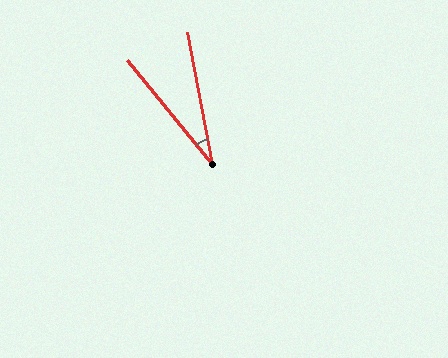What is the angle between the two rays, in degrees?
Approximately 29 degrees.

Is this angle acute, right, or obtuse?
It is acute.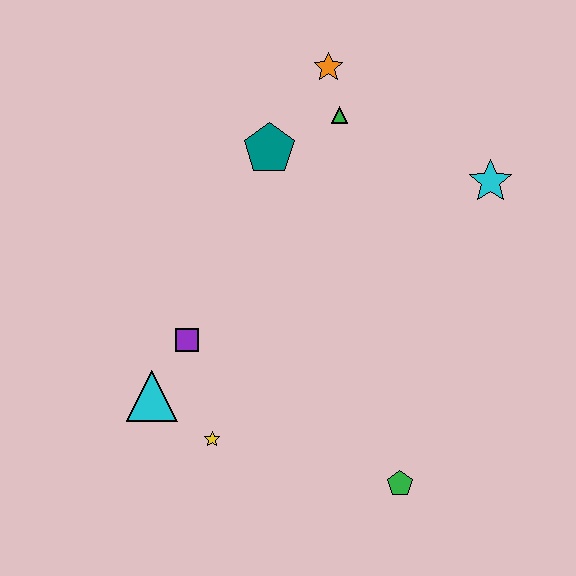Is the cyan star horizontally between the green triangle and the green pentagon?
No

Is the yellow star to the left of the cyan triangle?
No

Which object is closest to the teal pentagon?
The green triangle is closest to the teal pentagon.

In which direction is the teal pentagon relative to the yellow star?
The teal pentagon is above the yellow star.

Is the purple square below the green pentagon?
No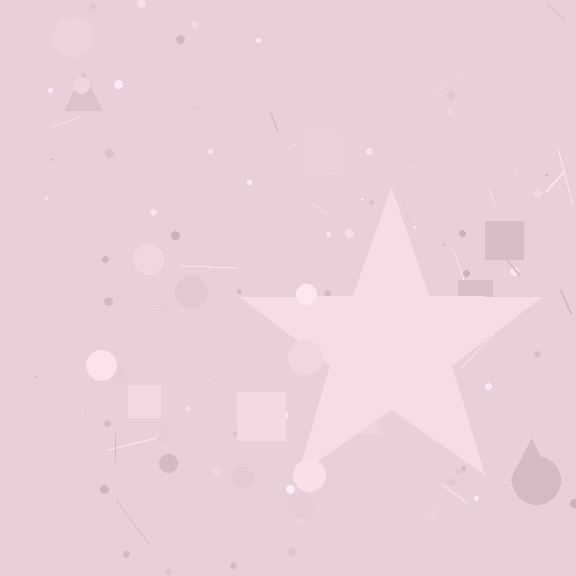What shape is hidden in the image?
A star is hidden in the image.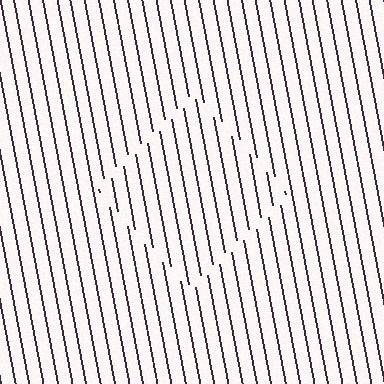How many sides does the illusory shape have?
4 sides — the line-ends trace a square.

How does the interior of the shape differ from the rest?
The interior of the shape contains the same grating, shifted by half a period — the contour is defined by the phase discontinuity where line-ends from the inner and outer gratings abut.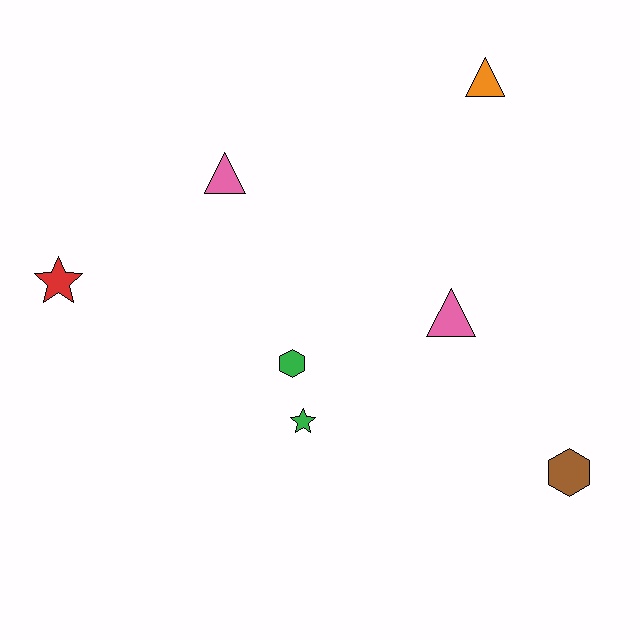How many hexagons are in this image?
There are 2 hexagons.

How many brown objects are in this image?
There is 1 brown object.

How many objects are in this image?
There are 7 objects.